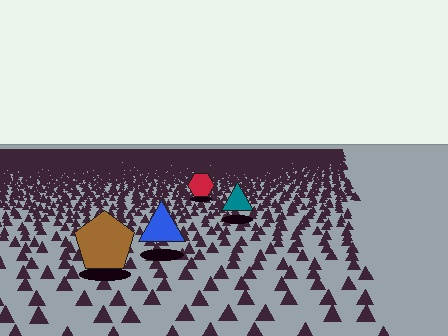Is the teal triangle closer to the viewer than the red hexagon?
Yes. The teal triangle is closer — you can tell from the texture gradient: the ground texture is coarser near it.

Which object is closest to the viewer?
The brown pentagon is closest. The texture marks near it are larger and more spread out.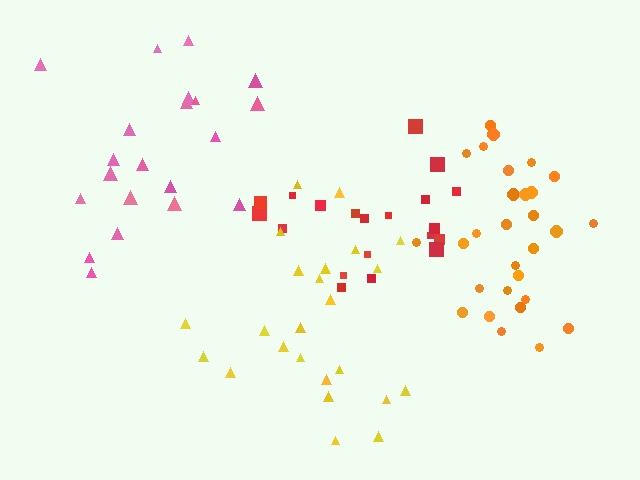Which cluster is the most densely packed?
Orange.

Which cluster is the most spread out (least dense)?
Pink.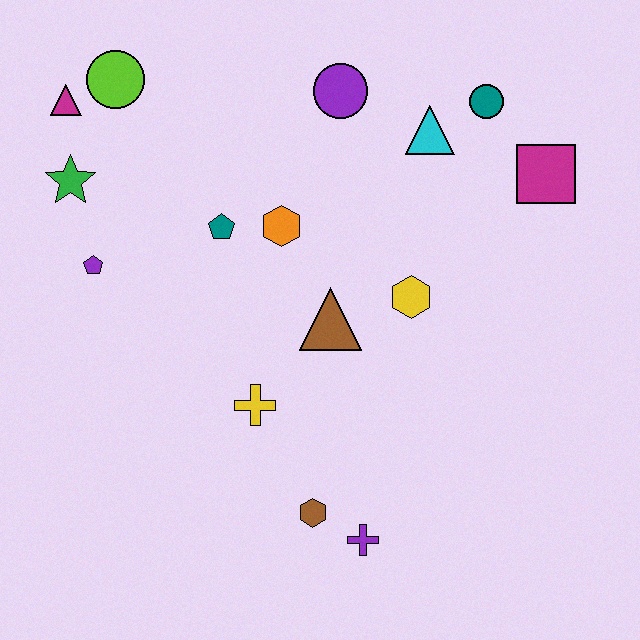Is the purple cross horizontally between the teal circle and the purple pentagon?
Yes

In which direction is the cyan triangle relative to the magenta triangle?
The cyan triangle is to the right of the magenta triangle.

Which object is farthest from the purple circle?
The purple cross is farthest from the purple circle.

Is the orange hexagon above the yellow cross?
Yes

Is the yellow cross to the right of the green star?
Yes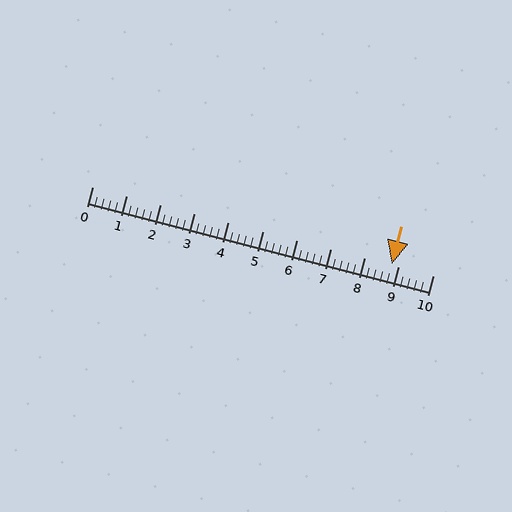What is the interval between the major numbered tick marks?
The major tick marks are spaced 1 units apart.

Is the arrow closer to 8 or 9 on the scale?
The arrow is closer to 9.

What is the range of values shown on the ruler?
The ruler shows values from 0 to 10.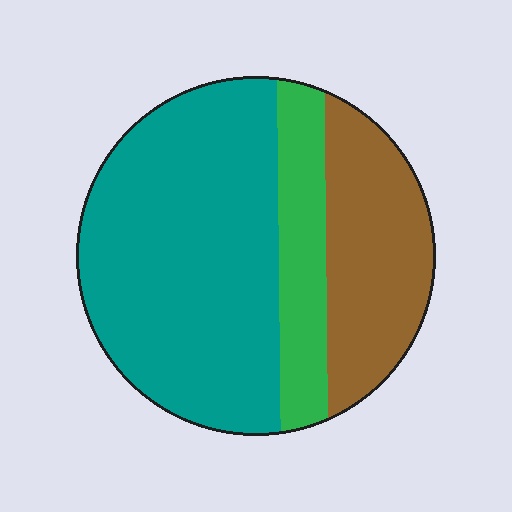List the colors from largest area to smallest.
From largest to smallest: teal, brown, green.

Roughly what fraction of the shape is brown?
Brown takes up about one quarter (1/4) of the shape.